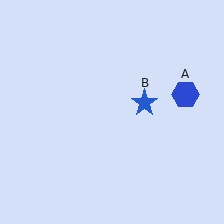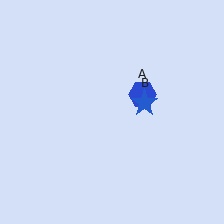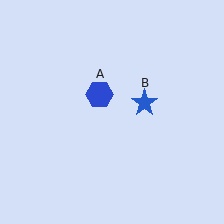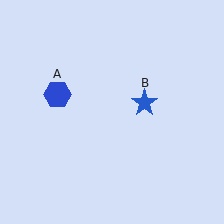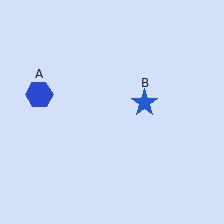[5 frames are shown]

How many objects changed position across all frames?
1 object changed position: blue hexagon (object A).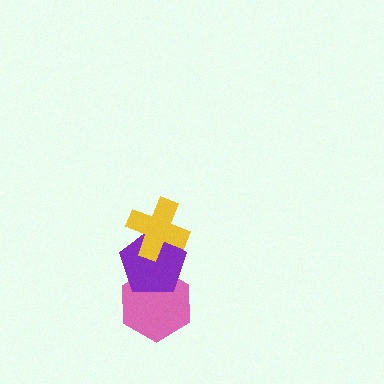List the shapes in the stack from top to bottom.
From top to bottom: the yellow cross, the purple pentagon, the pink hexagon.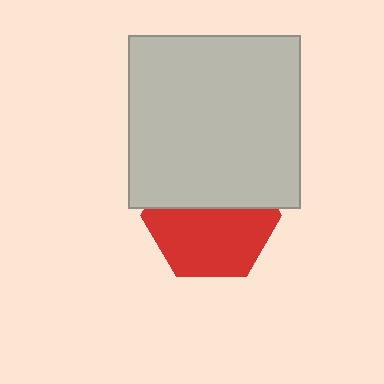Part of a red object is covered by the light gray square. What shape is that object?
It is a hexagon.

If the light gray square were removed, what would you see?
You would see the complete red hexagon.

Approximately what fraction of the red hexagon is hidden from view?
Roughly 44% of the red hexagon is hidden behind the light gray square.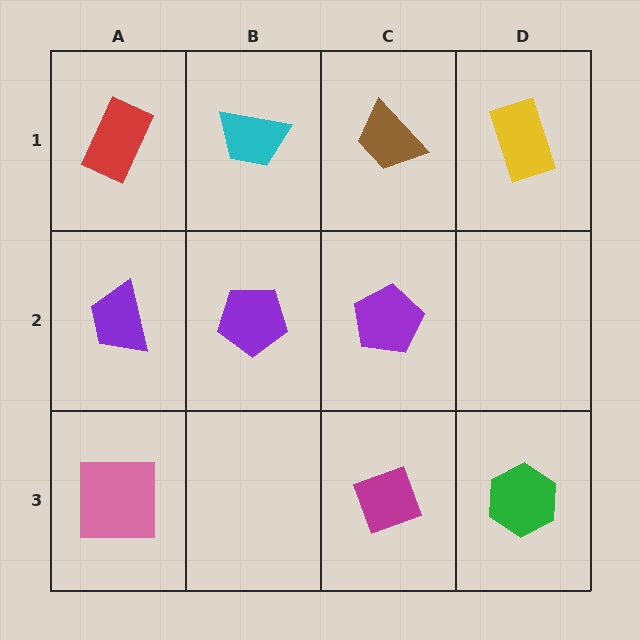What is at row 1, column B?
A cyan trapezoid.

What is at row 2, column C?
A purple pentagon.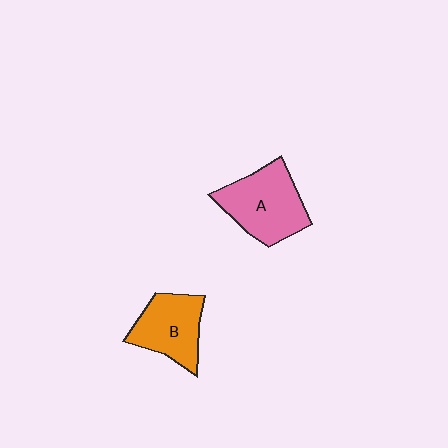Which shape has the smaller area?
Shape B (orange).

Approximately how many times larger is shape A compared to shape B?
Approximately 1.2 times.